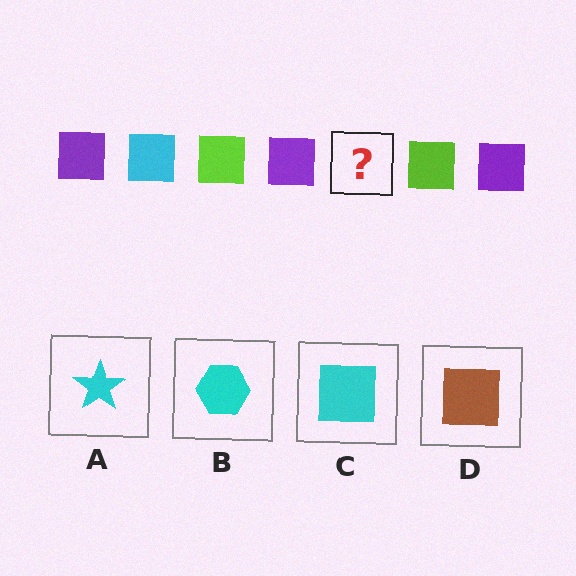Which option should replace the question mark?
Option C.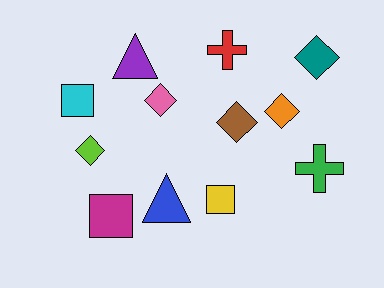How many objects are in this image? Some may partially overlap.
There are 12 objects.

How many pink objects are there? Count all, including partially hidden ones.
There is 1 pink object.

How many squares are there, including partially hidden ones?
There are 3 squares.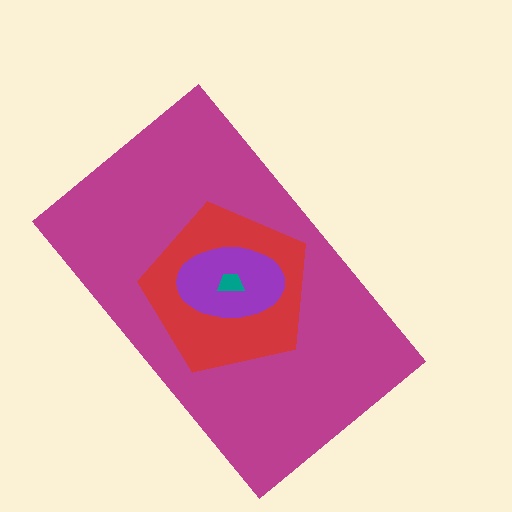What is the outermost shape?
The magenta rectangle.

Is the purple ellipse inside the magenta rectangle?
Yes.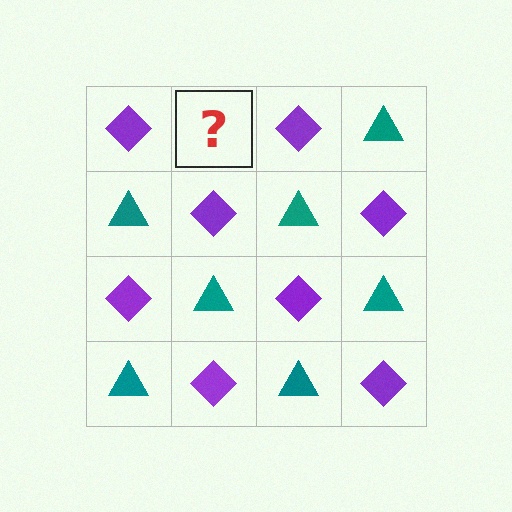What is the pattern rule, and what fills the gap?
The rule is that it alternates purple diamond and teal triangle in a checkerboard pattern. The gap should be filled with a teal triangle.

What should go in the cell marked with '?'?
The missing cell should contain a teal triangle.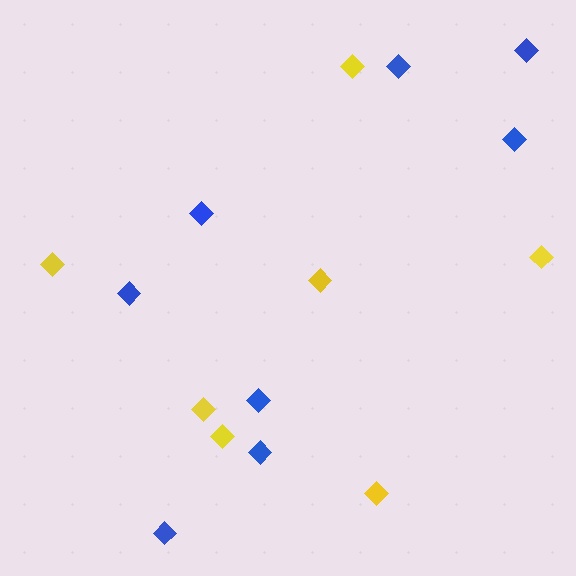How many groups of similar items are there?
There are 2 groups: one group of blue diamonds (8) and one group of yellow diamonds (7).